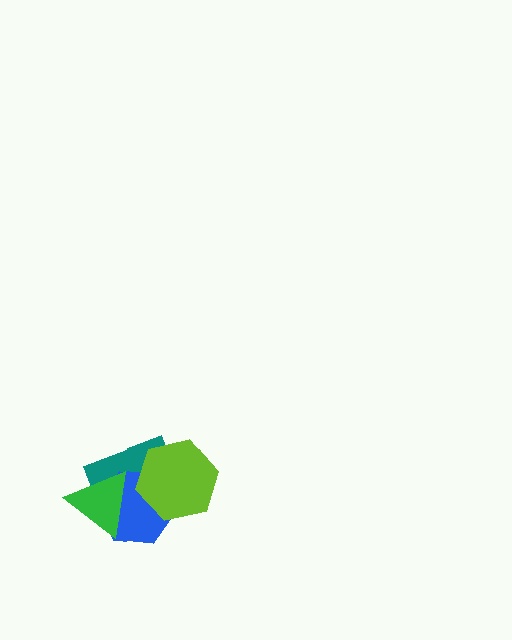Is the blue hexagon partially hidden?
Yes, it is partially covered by another shape.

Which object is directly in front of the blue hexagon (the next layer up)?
The green triangle is directly in front of the blue hexagon.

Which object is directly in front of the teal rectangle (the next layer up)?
The blue hexagon is directly in front of the teal rectangle.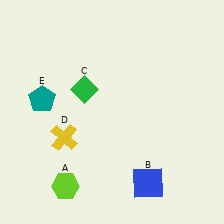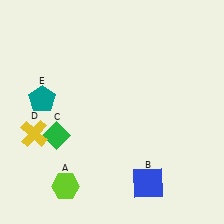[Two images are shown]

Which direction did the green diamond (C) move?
The green diamond (C) moved down.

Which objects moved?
The objects that moved are: the green diamond (C), the yellow cross (D).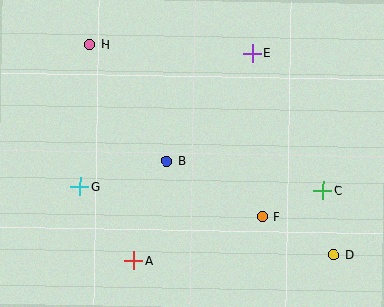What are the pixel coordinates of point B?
Point B is at (167, 161).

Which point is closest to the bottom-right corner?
Point D is closest to the bottom-right corner.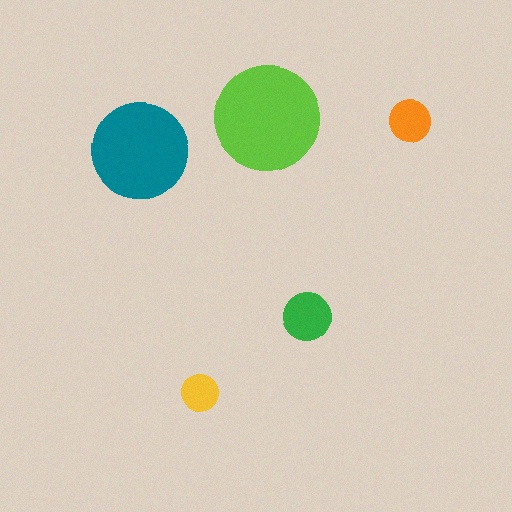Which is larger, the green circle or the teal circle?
The teal one.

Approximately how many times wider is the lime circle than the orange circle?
About 2.5 times wider.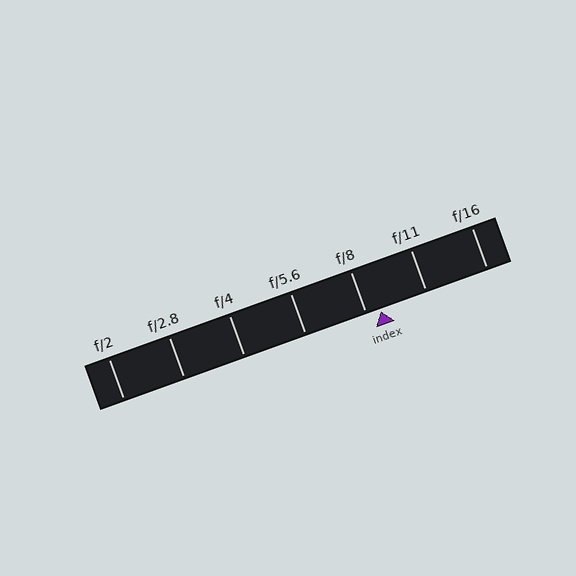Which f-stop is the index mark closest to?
The index mark is closest to f/8.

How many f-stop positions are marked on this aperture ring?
There are 7 f-stop positions marked.